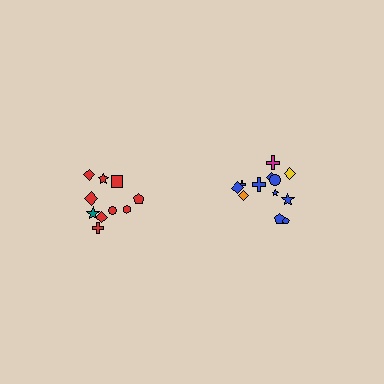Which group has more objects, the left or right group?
The right group.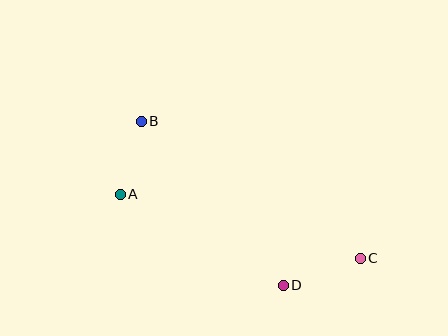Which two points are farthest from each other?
Points B and C are farthest from each other.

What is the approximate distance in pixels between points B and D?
The distance between B and D is approximately 217 pixels.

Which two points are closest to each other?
Points A and B are closest to each other.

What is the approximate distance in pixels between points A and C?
The distance between A and C is approximately 248 pixels.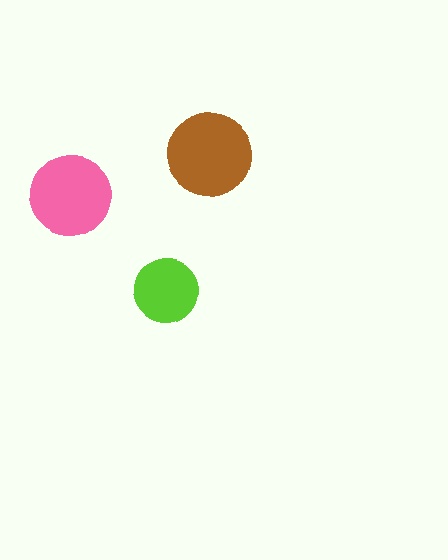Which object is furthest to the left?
The pink circle is leftmost.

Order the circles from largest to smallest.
the brown one, the pink one, the lime one.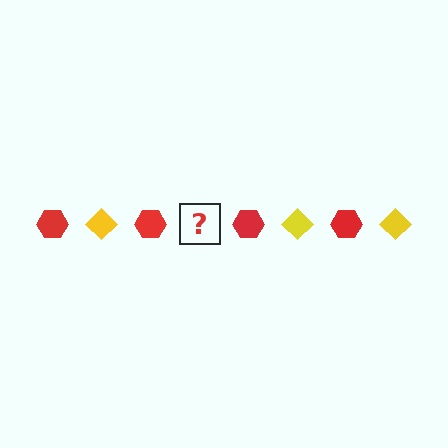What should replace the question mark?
The question mark should be replaced with a yellow diamond.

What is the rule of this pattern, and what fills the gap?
The rule is that the pattern alternates between red hexagon and yellow diamond. The gap should be filled with a yellow diamond.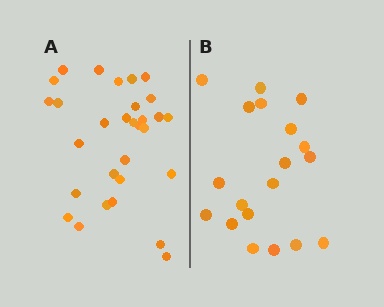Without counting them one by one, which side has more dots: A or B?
Region A (the left region) has more dots.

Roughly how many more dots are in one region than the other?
Region A has roughly 12 or so more dots than region B.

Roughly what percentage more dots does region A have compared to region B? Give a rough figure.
About 60% more.